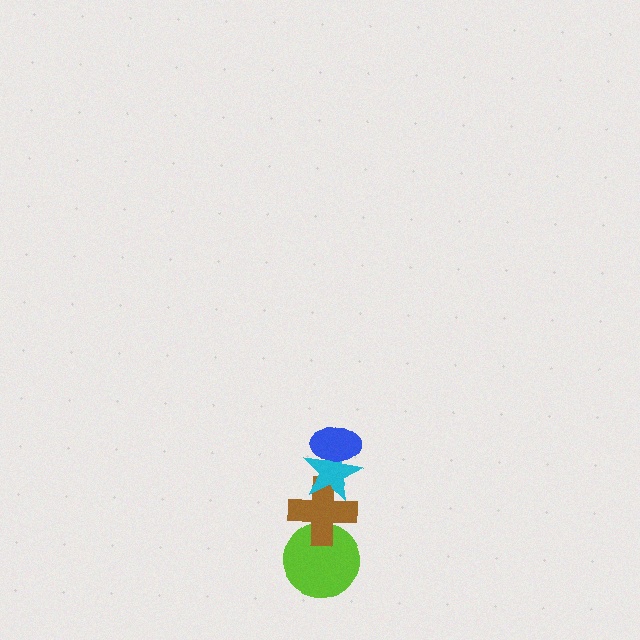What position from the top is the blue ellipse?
The blue ellipse is 1st from the top.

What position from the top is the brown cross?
The brown cross is 3rd from the top.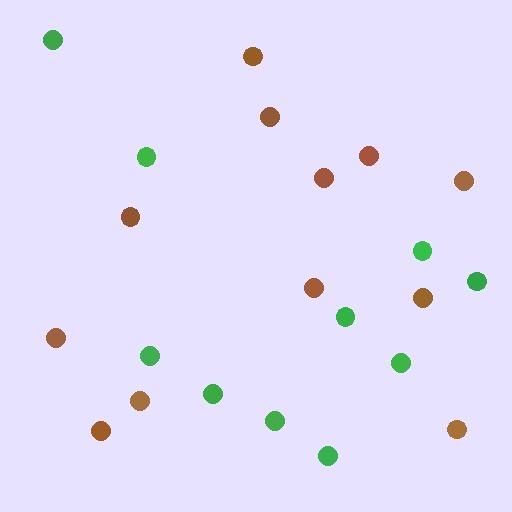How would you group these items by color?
There are 2 groups: one group of green circles (10) and one group of brown circles (12).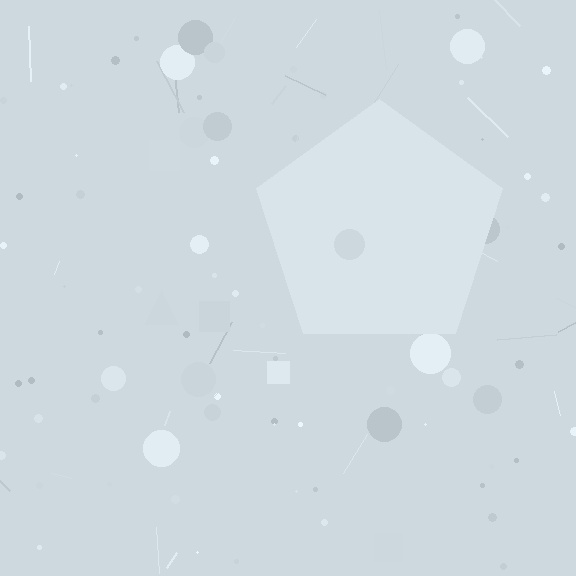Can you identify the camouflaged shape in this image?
The camouflaged shape is a pentagon.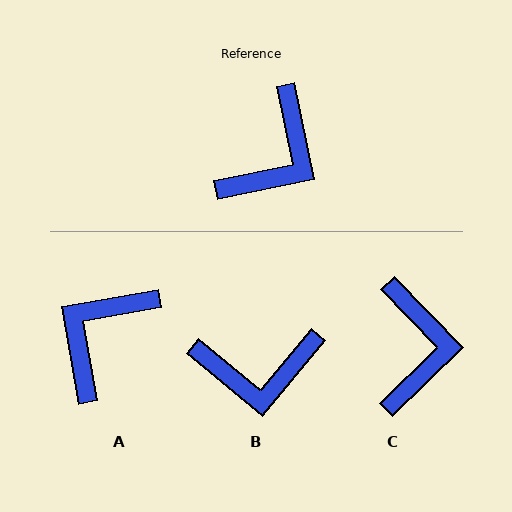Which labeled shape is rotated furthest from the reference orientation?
A, about 179 degrees away.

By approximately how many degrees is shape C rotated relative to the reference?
Approximately 32 degrees counter-clockwise.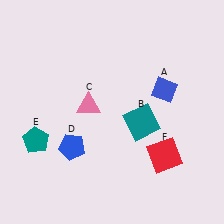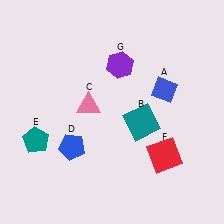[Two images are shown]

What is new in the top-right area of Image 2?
A purple hexagon (G) was added in the top-right area of Image 2.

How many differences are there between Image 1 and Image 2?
There is 1 difference between the two images.